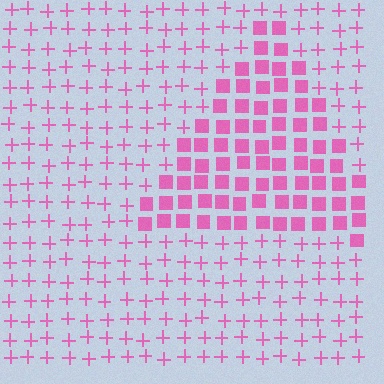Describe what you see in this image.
The image is filled with small pink elements arranged in a uniform grid. A triangle-shaped region contains squares, while the surrounding area contains plus signs. The boundary is defined purely by the change in element shape.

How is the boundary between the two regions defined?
The boundary is defined by a change in element shape: squares inside vs. plus signs outside. All elements share the same color and spacing.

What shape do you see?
I see a triangle.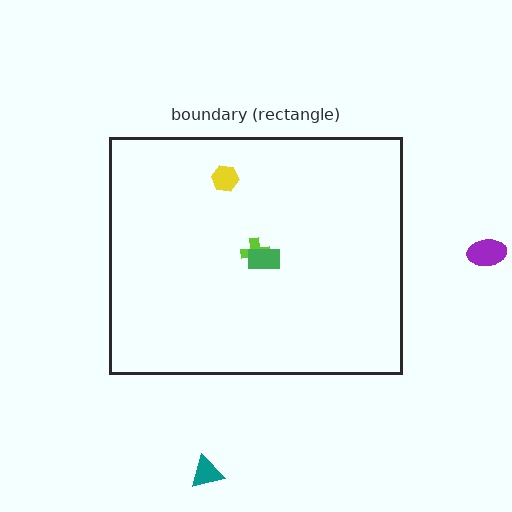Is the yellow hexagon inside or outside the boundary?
Inside.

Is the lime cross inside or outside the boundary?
Inside.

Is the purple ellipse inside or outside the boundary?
Outside.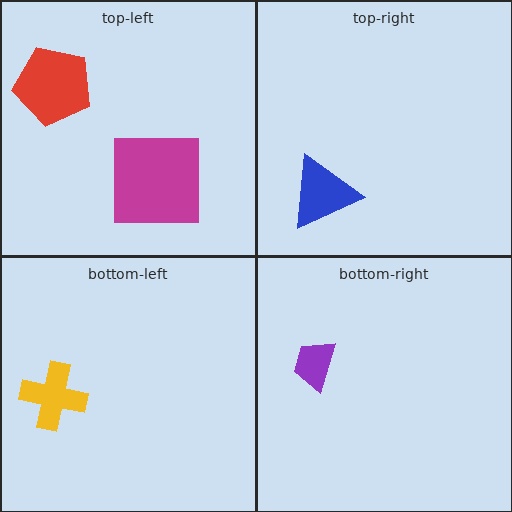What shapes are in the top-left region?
The red pentagon, the magenta square.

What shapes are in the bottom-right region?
The purple trapezoid.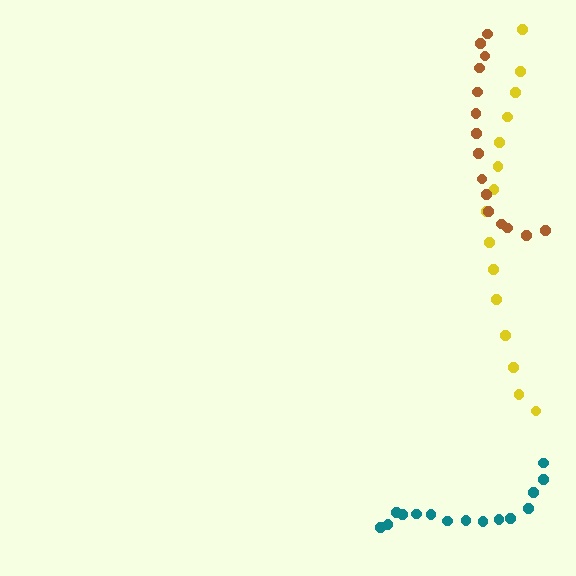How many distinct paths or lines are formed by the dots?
There are 3 distinct paths.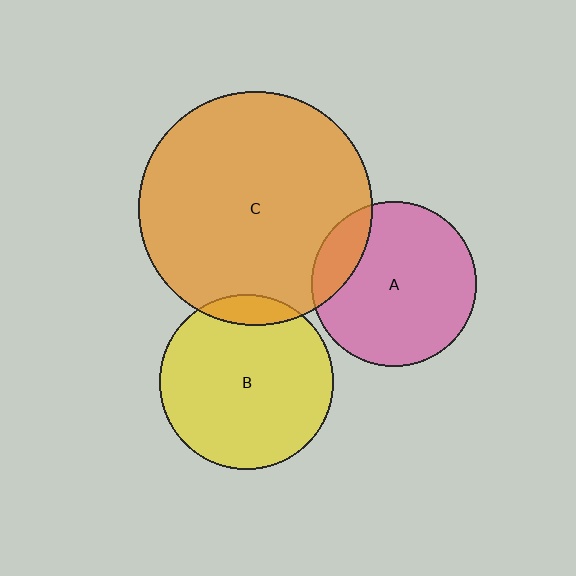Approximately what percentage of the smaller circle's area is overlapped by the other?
Approximately 10%.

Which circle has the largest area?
Circle C (orange).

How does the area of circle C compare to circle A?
Approximately 2.0 times.